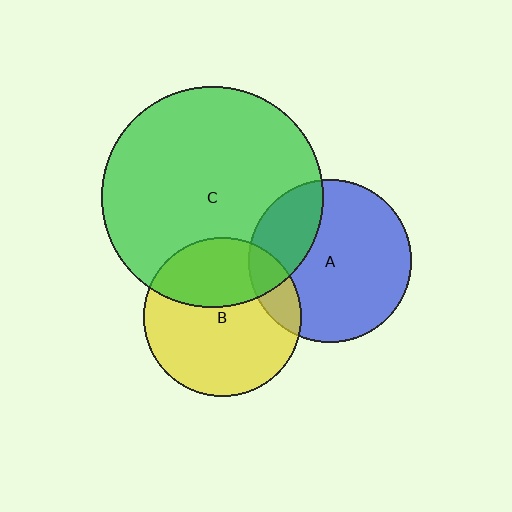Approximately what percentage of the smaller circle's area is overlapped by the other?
Approximately 25%.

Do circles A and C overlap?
Yes.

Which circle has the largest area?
Circle C (green).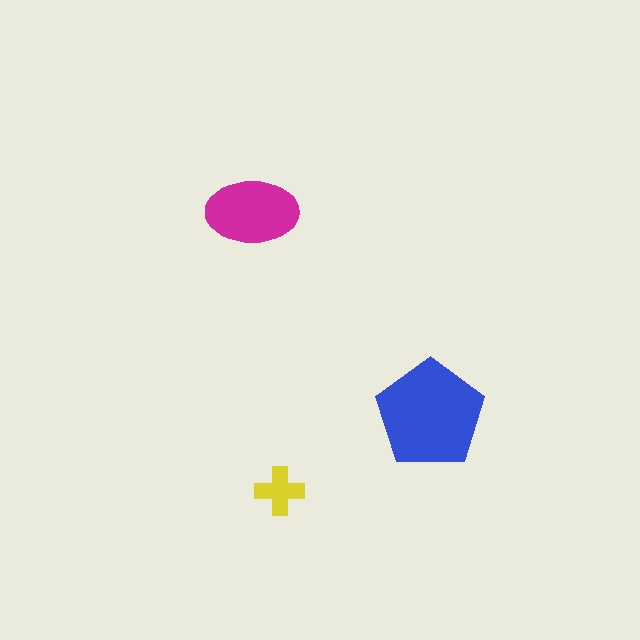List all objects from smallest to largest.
The yellow cross, the magenta ellipse, the blue pentagon.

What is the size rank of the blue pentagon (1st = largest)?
1st.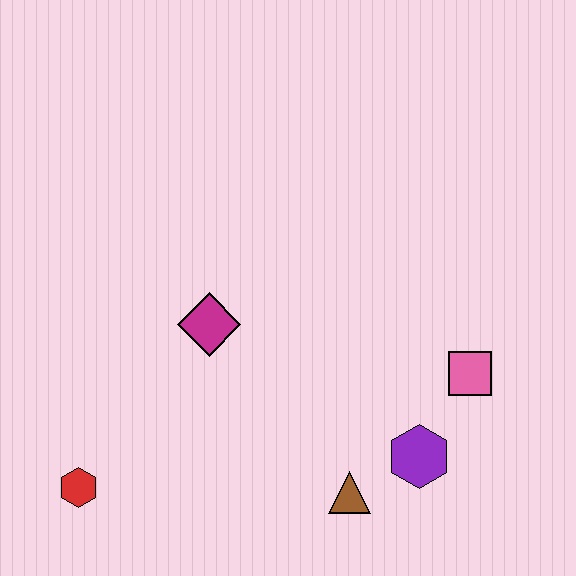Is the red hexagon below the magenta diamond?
Yes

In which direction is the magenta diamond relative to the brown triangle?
The magenta diamond is above the brown triangle.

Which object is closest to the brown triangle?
The purple hexagon is closest to the brown triangle.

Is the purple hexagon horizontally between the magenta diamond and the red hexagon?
No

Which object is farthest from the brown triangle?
The red hexagon is farthest from the brown triangle.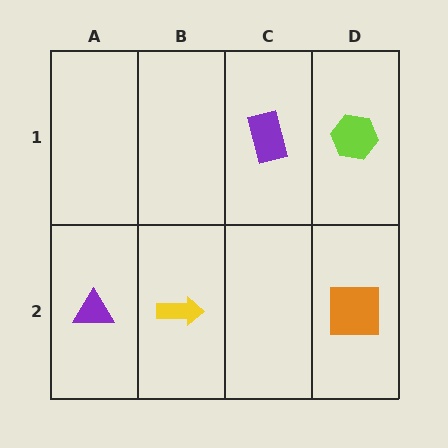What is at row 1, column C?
A purple rectangle.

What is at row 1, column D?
A lime hexagon.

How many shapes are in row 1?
2 shapes.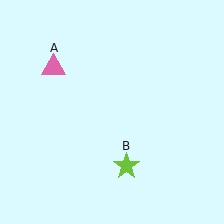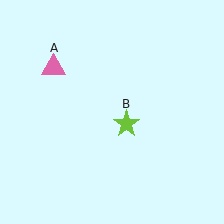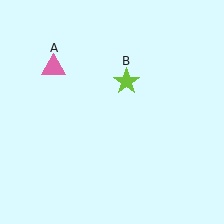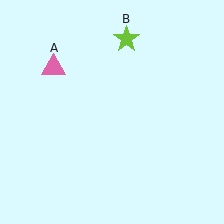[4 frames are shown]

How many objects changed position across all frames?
1 object changed position: lime star (object B).